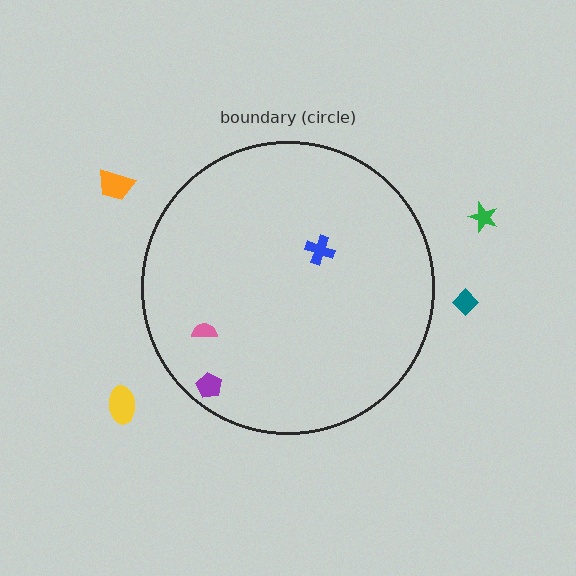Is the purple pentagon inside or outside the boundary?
Inside.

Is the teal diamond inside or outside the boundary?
Outside.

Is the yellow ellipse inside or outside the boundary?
Outside.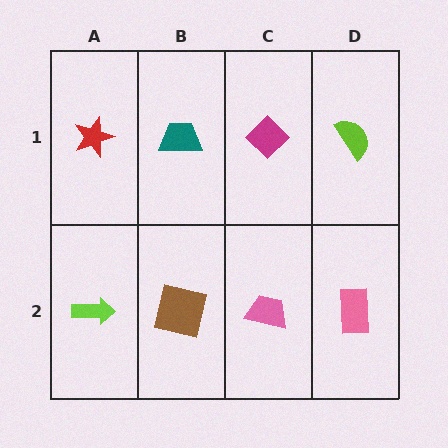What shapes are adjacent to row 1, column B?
A brown square (row 2, column B), a red star (row 1, column A), a magenta diamond (row 1, column C).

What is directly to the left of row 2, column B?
A lime arrow.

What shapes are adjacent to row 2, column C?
A magenta diamond (row 1, column C), a brown square (row 2, column B), a pink rectangle (row 2, column D).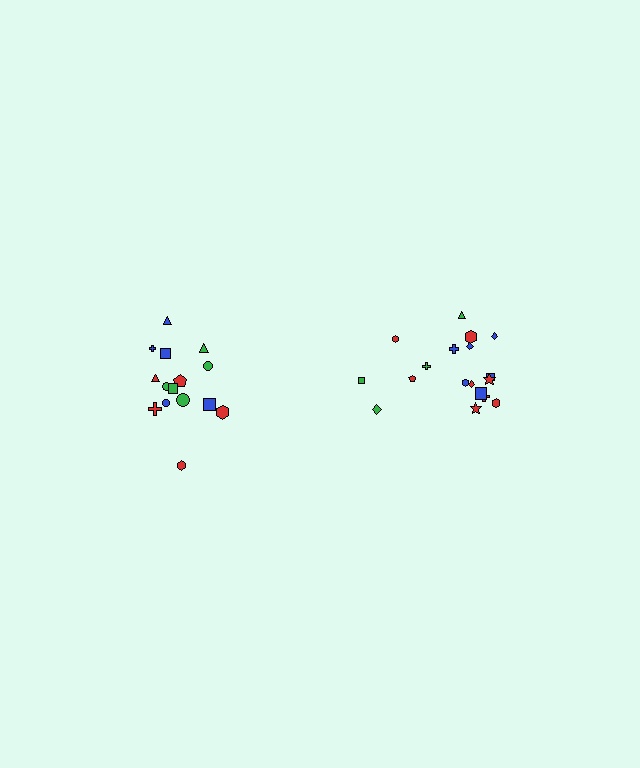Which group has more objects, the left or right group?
The right group.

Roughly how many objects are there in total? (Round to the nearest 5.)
Roughly 35 objects in total.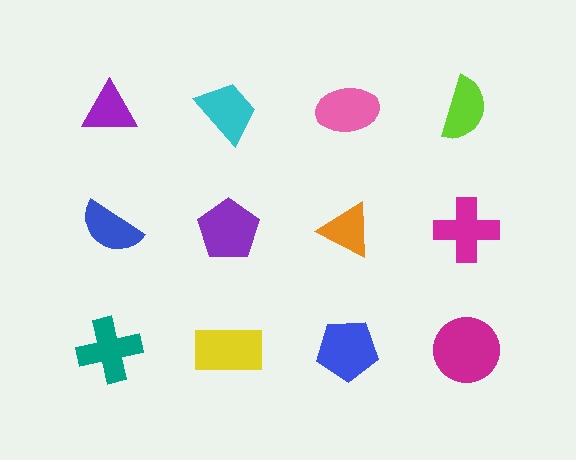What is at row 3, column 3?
A blue pentagon.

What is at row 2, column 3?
An orange triangle.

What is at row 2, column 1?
A blue semicircle.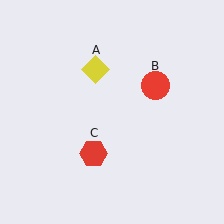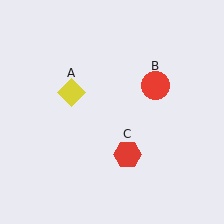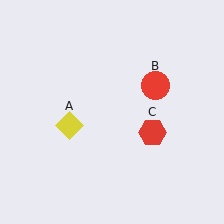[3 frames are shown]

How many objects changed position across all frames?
2 objects changed position: yellow diamond (object A), red hexagon (object C).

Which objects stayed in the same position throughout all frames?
Red circle (object B) remained stationary.